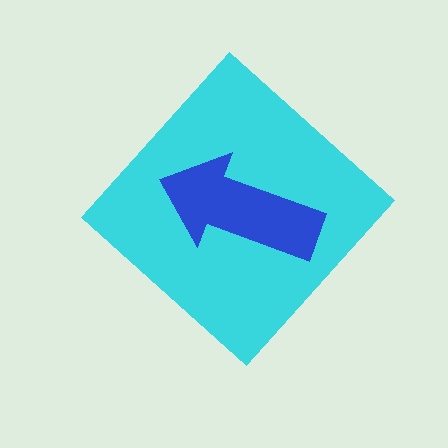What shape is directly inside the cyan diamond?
The blue arrow.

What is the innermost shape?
The blue arrow.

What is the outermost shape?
The cyan diamond.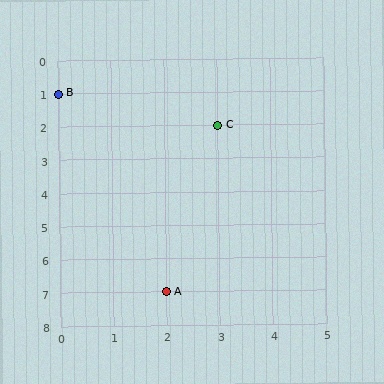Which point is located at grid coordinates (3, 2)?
Point C is at (3, 2).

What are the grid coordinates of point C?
Point C is at grid coordinates (3, 2).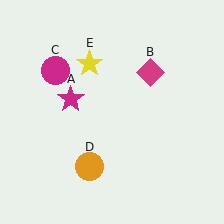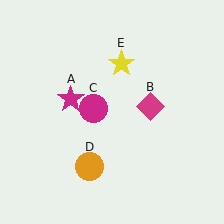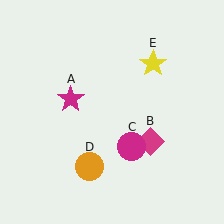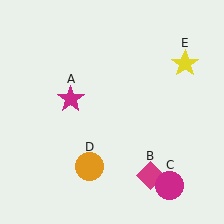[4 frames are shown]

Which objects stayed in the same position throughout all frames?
Magenta star (object A) and orange circle (object D) remained stationary.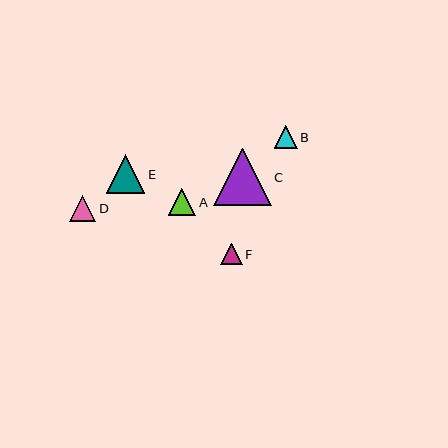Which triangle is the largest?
Triangle C is the largest with a size of approximately 57 pixels.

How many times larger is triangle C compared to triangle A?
Triangle C is approximately 2.1 times the size of triangle A.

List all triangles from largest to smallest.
From largest to smallest: C, E, A, D, B, F.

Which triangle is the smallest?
Triangle F is the smallest with a size of approximately 21 pixels.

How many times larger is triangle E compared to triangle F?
Triangle E is approximately 1.8 times the size of triangle F.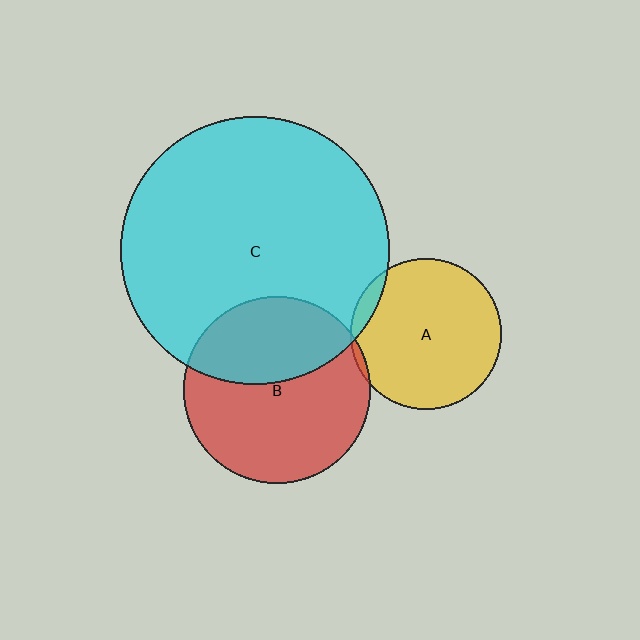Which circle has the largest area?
Circle C (cyan).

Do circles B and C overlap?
Yes.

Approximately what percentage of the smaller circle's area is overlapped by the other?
Approximately 40%.